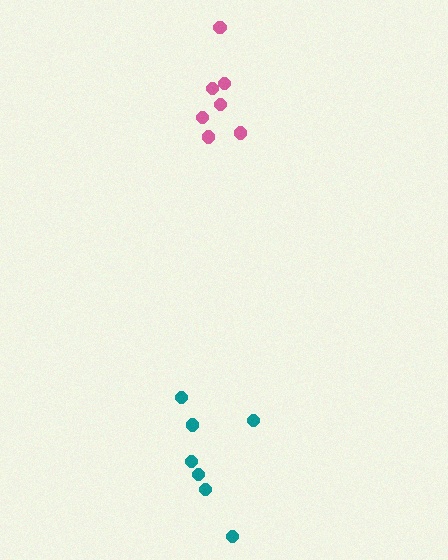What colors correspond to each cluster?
The clusters are colored: teal, pink.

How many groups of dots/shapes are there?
There are 2 groups.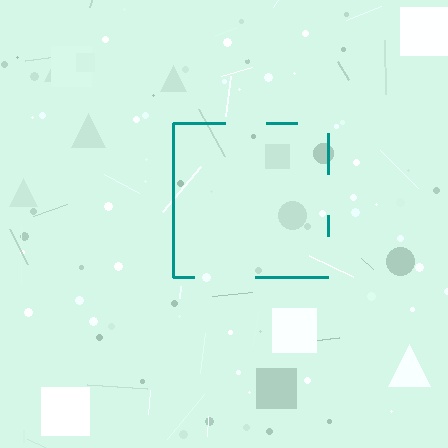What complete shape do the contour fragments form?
The contour fragments form a square.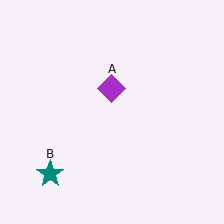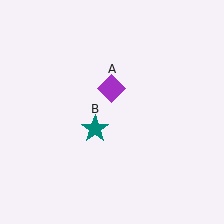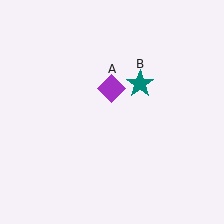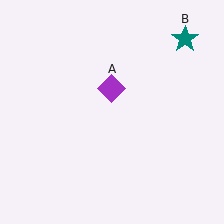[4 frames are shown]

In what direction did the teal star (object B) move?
The teal star (object B) moved up and to the right.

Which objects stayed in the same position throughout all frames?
Purple diamond (object A) remained stationary.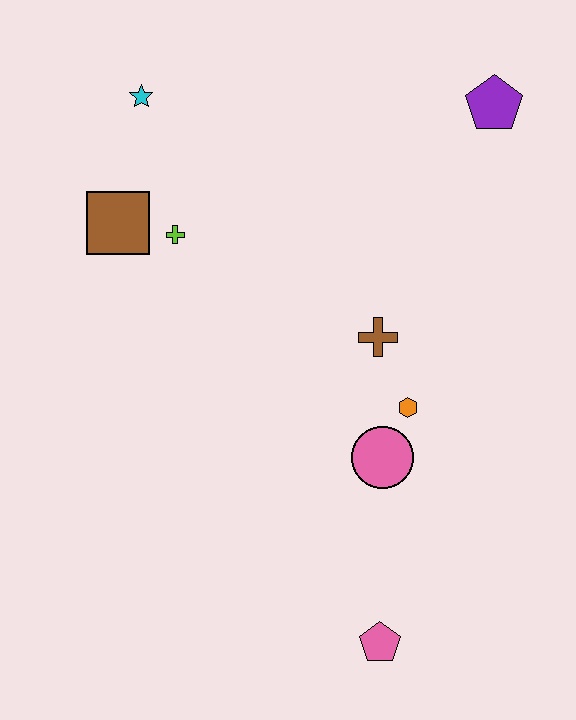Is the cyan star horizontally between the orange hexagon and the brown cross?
No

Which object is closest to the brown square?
The lime cross is closest to the brown square.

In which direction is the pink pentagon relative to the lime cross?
The pink pentagon is below the lime cross.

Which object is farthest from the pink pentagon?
The cyan star is farthest from the pink pentagon.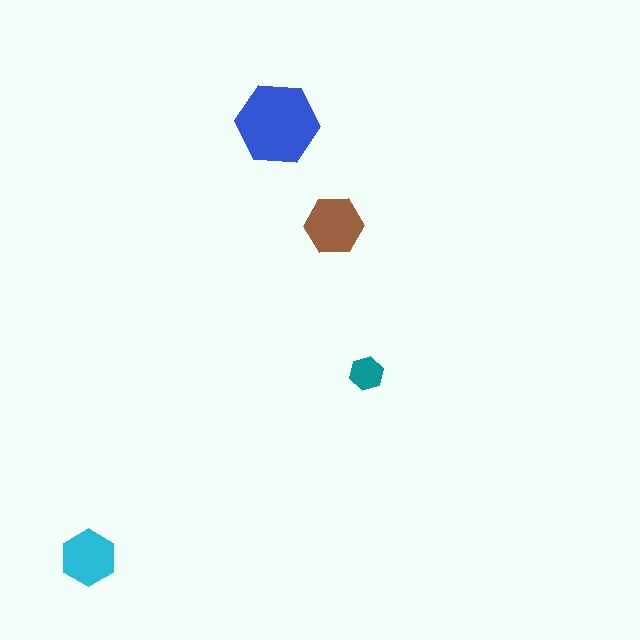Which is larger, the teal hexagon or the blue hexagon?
The blue one.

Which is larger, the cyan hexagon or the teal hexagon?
The cyan one.